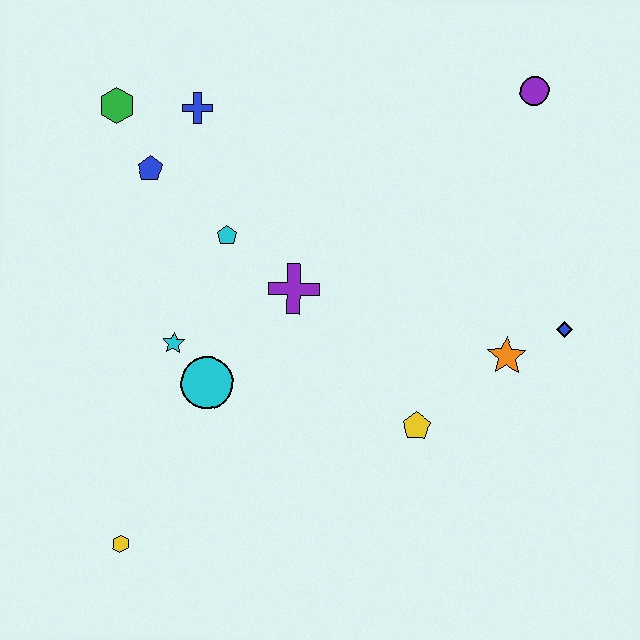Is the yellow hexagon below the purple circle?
Yes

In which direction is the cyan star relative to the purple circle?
The cyan star is to the left of the purple circle.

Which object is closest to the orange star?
The blue diamond is closest to the orange star.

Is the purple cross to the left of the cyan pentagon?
No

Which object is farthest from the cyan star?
The purple circle is farthest from the cyan star.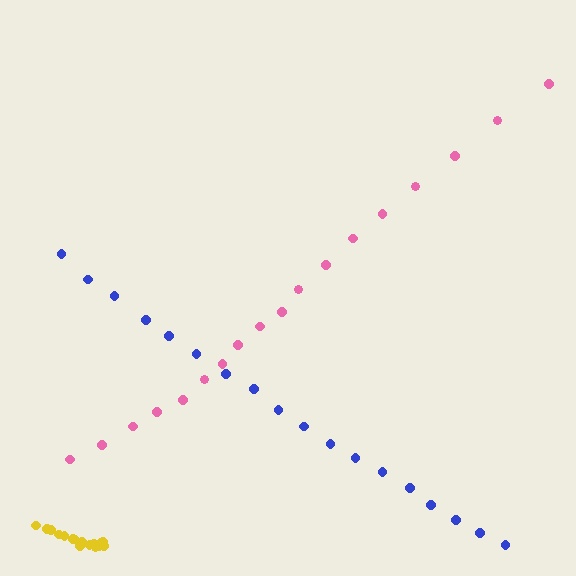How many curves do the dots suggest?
There are 3 distinct paths.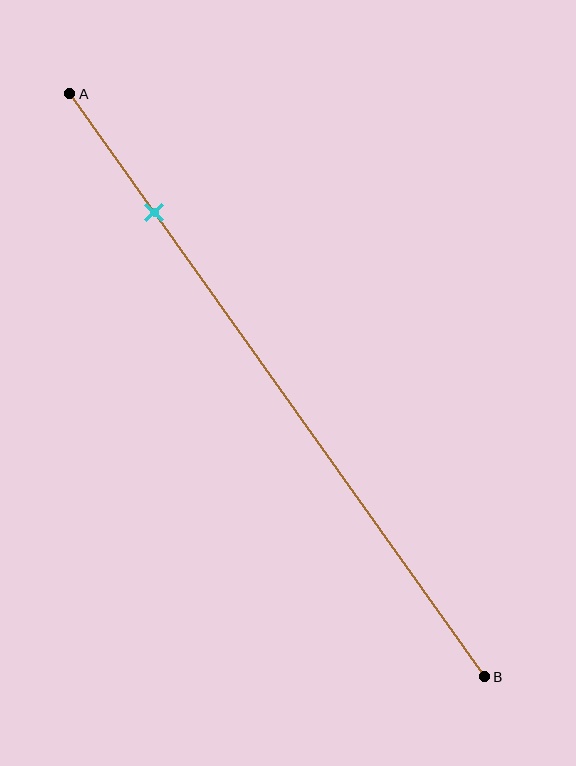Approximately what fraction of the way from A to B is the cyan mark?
The cyan mark is approximately 20% of the way from A to B.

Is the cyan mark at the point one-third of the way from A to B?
No, the mark is at about 20% from A, not at the 33% one-third point.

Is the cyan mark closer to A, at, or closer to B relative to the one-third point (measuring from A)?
The cyan mark is closer to point A than the one-third point of segment AB.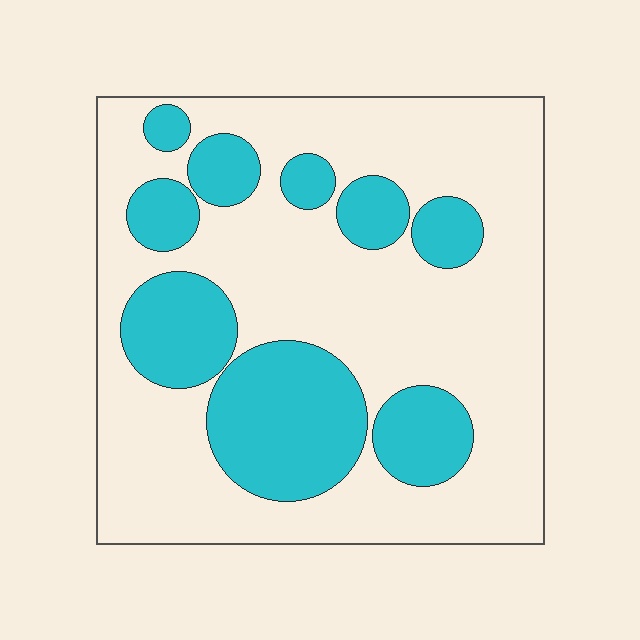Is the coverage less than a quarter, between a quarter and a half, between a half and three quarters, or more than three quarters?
Between a quarter and a half.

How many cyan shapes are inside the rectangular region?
9.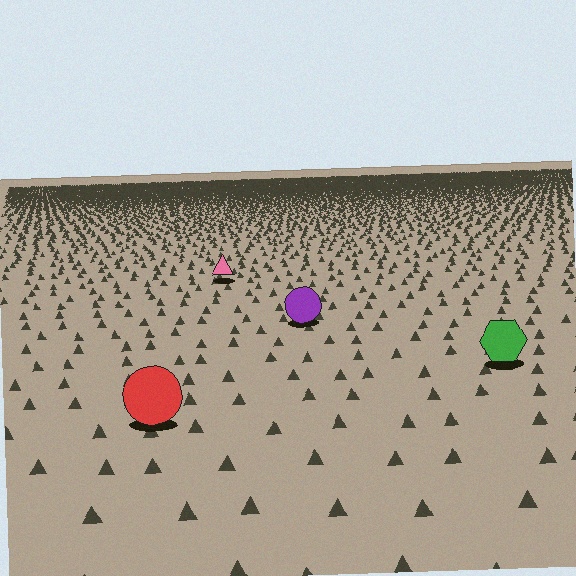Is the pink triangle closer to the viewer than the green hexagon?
No. The green hexagon is closer — you can tell from the texture gradient: the ground texture is coarser near it.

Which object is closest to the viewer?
The red circle is closest. The texture marks near it are larger and more spread out.